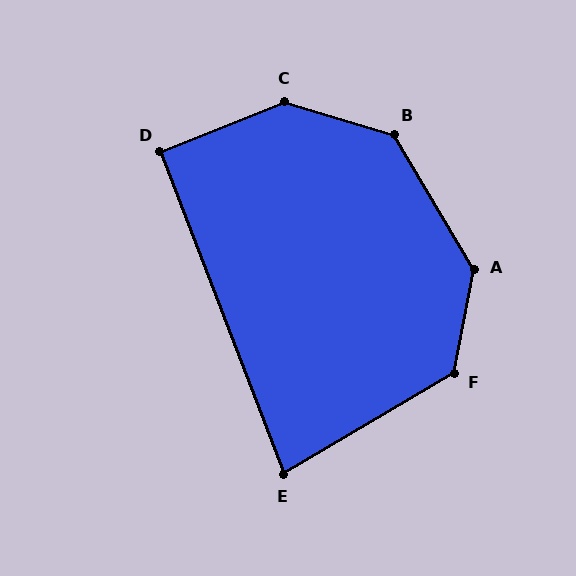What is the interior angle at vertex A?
Approximately 139 degrees (obtuse).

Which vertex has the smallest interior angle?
E, at approximately 80 degrees.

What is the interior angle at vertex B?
Approximately 137 degrees (obtuse).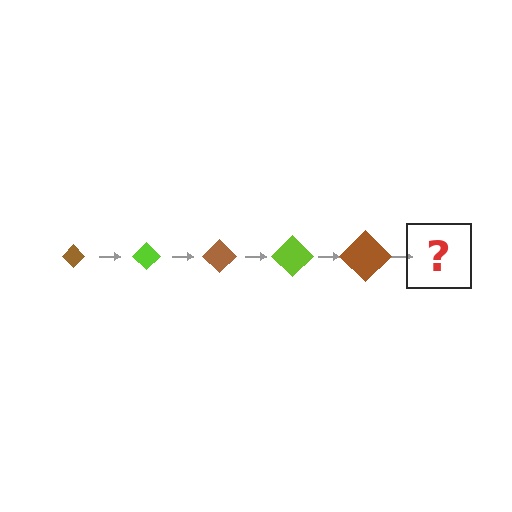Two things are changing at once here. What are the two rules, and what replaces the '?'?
The two rules are that the diamond grows larger each step and the color cycles through brown and lime. The '?' should be a lime diamond, larger than the previous one.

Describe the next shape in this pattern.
It should be a lime diamond, larger than the previous one.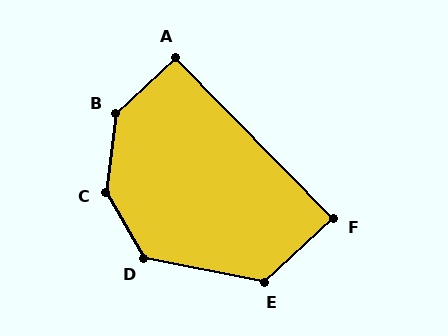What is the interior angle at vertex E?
Approximately 126 degrees (obtuse).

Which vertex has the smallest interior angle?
F, at approximately 88 degrees.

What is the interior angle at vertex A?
Approximately 91 degrees (approximately right).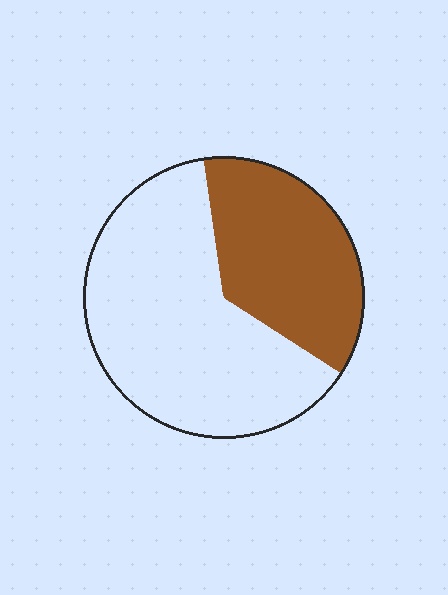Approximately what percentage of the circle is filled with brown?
Approximately 35%.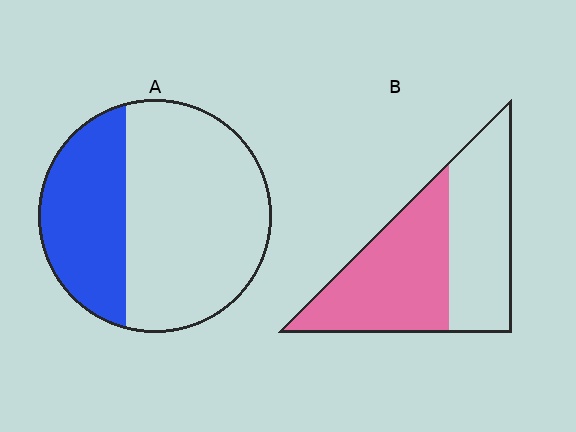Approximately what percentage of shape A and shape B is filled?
A is approximately 35% and B is approximately 55%.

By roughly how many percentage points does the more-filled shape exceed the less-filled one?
By roughly 20 percentage points (B over A).